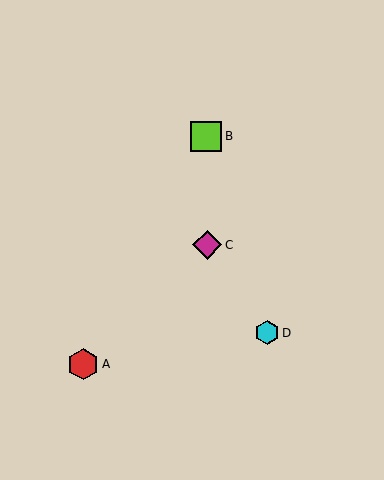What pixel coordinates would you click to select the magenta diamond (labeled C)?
Click at (207, 245) to select the magenta diamond C.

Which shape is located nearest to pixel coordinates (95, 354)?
The red hexagon (labeled A) at (83, 364) is nearest to that location.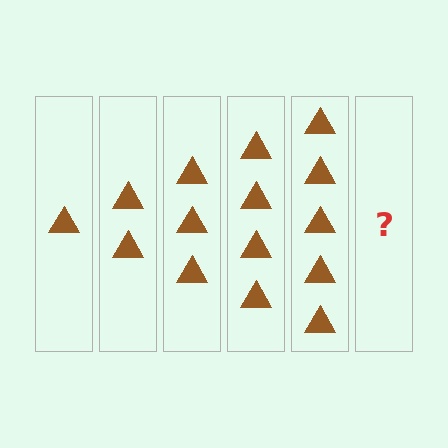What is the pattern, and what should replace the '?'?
The pattern is that each step adds one more triangle. The '?' should be 6 triangles.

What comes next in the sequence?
The next element should be 6 triangles.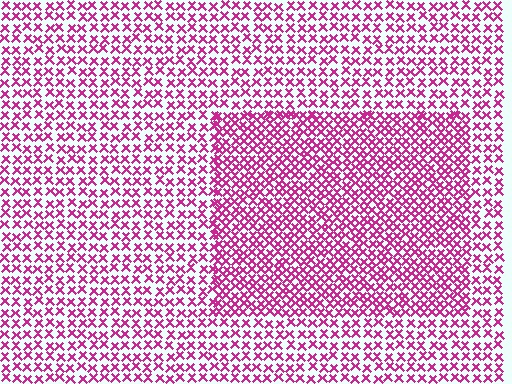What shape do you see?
I see a rectangle.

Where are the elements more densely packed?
The elements are more densely packed inside the rectangle boundary.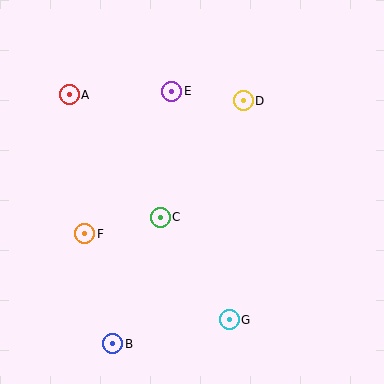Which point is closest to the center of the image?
Point C at (160, 217) is closest to the center.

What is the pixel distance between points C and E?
The distance between C and E is 127 pixels.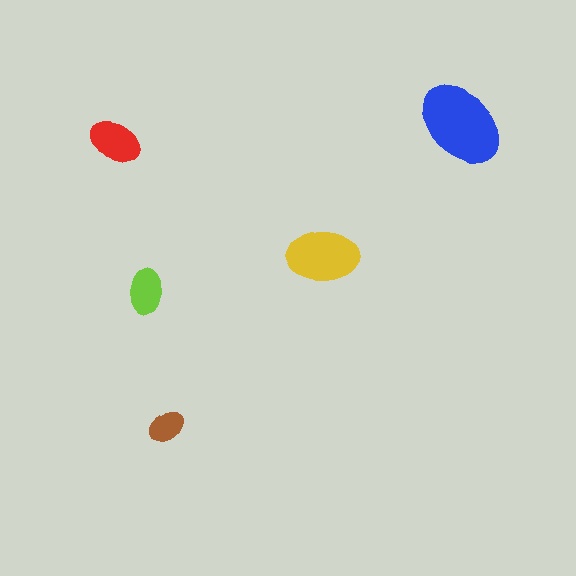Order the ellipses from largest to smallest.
the blue one, the yellow one, the red one, the lime one, the brown one.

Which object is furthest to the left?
The red ellipse is leftmost.